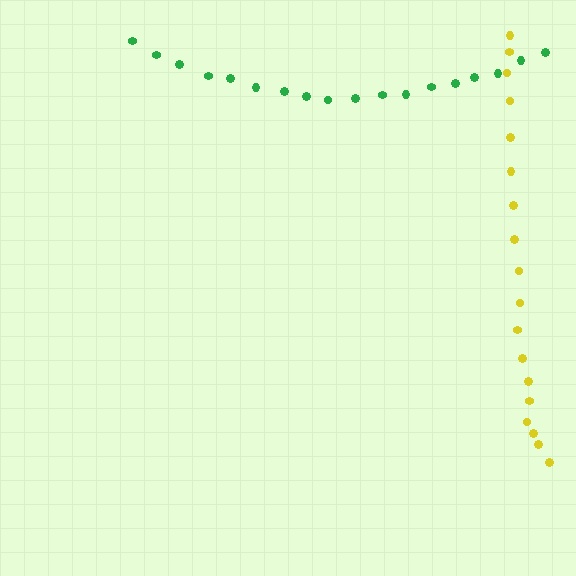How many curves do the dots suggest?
There are 2 distinct paths.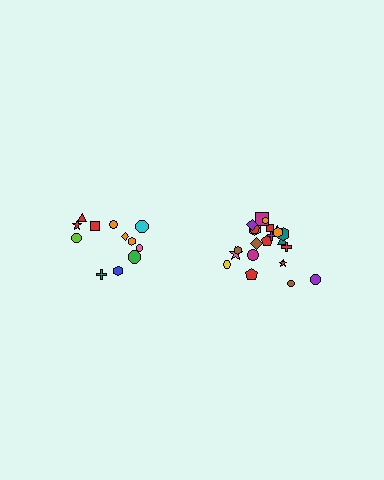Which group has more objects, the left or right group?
The right group.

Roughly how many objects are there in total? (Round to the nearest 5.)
Roughly 35 objects in total.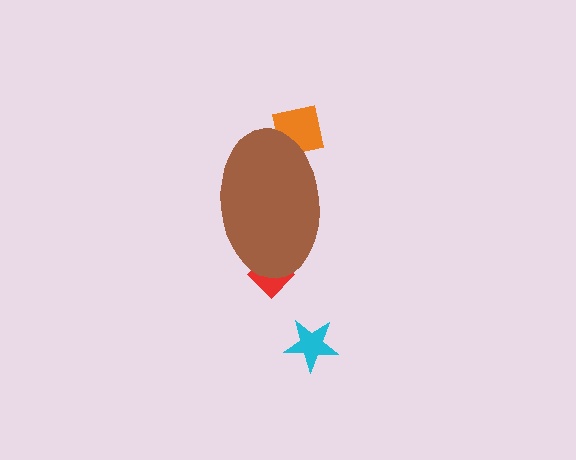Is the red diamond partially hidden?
Yes, the red diamond is partially hidden behind the brown ellipse.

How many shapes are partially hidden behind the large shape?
2 shapes are partially hidden.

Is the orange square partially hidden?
Yes, the orange square is partially hidden behind the brown ellipse.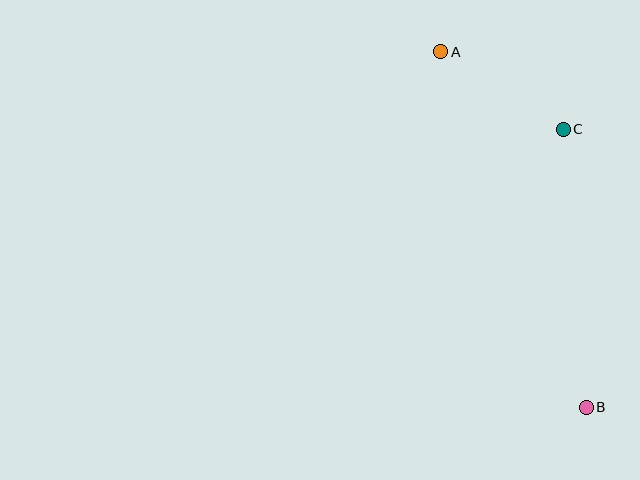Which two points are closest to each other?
Points A and C are closest to each other.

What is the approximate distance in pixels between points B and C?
The distance between B and C is approximately 279 pixels.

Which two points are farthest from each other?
Points A and B are farthest from each other.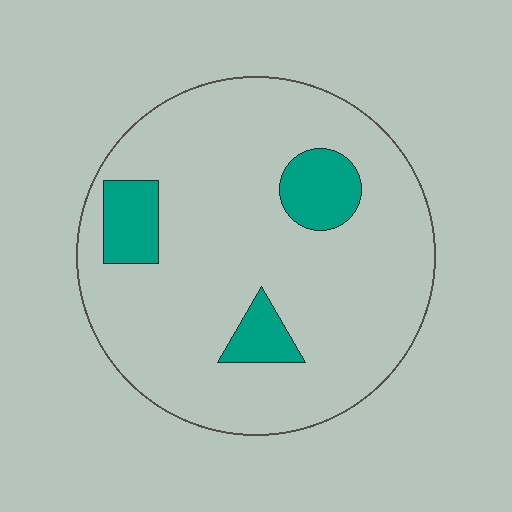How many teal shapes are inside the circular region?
3.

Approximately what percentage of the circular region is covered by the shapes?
Approximately 15%.